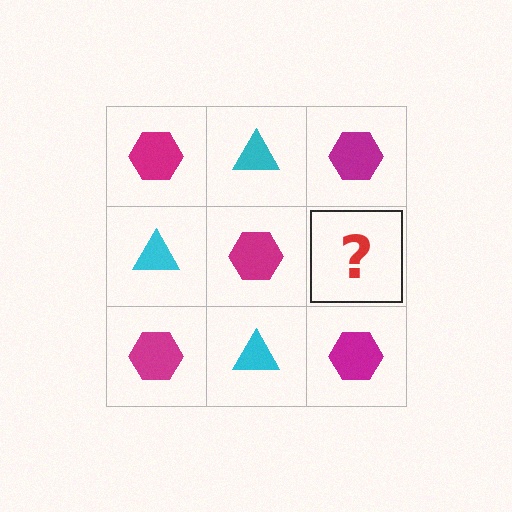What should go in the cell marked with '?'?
The missing cell should contain a cyan triangle.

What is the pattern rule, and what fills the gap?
The rule is that it alternates magenta hexagon and cyan triangle in a checkerboard pattern. The gap should be filled with a cyan triangle.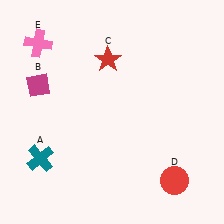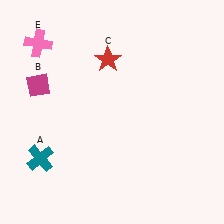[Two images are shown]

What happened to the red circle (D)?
The red circle (D) was removed in Image 2. It was in the bottom-right area of Image 1.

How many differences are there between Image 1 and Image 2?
There is 1 difference between the two images.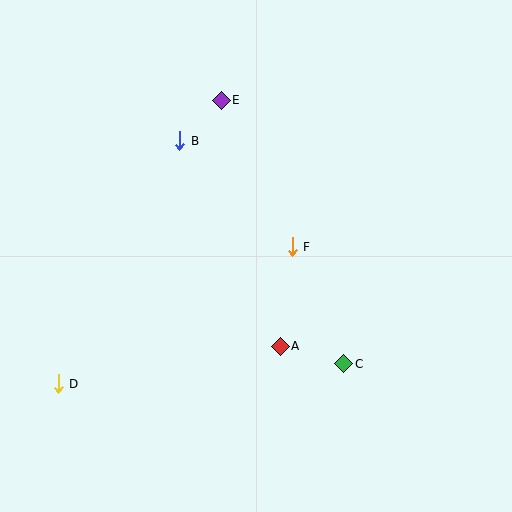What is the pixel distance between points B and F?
The distance between B and F is 155 pixels.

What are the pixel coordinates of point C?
Point C is at (344, 364).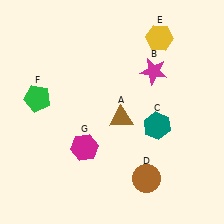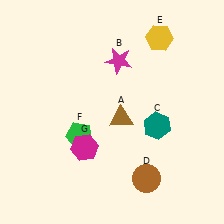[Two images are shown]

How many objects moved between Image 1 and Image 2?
2 objects moved between the two images.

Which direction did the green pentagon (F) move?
The green pentagon (F) moved right.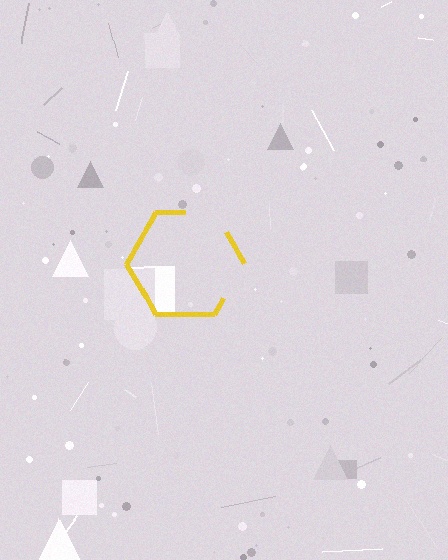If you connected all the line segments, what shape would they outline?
They would outline a hexagon.